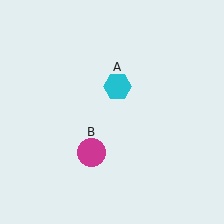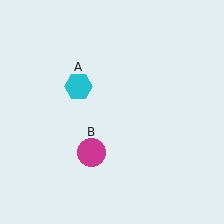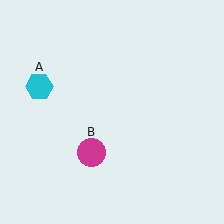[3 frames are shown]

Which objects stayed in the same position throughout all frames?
Magenta circle (object B) remained stationary.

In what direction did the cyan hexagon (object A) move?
The cyan hexagon (object A) moved left.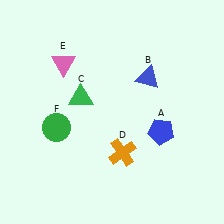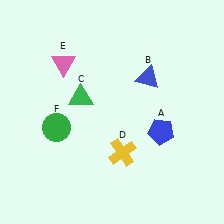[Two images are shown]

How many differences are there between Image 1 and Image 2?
There is 1 difference between the two images.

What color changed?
The cross (D) changed from orange in Image 1 to yellow in Image 2.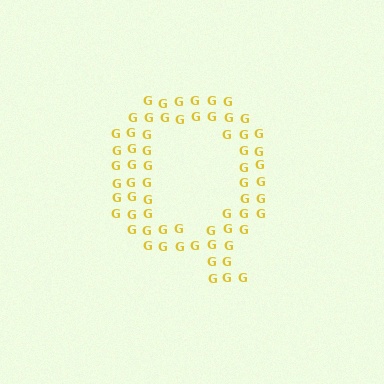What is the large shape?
The large shape is the letter Q.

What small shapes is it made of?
It is made of small letter G's.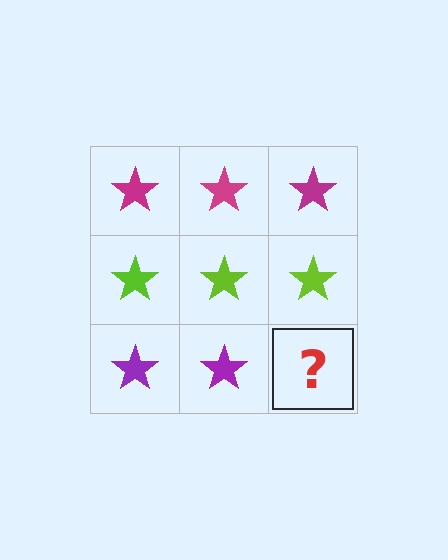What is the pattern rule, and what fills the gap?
The rule is that each row has a consistent color. The gap should be filled with a purple star.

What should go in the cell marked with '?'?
The missing cell should contain a purple star.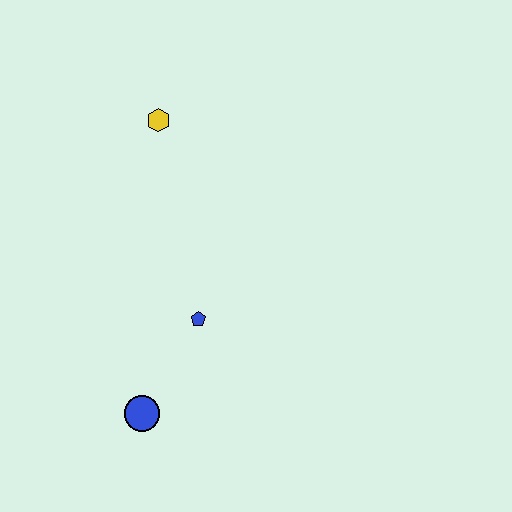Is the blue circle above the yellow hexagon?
No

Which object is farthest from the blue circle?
The yellow hexagon is farthest from the blue circle.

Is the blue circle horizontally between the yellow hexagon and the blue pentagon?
No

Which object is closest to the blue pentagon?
The blue circle is closest to the blue pentagon.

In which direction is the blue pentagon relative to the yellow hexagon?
The blue pentagon is below the yellow hexagon.